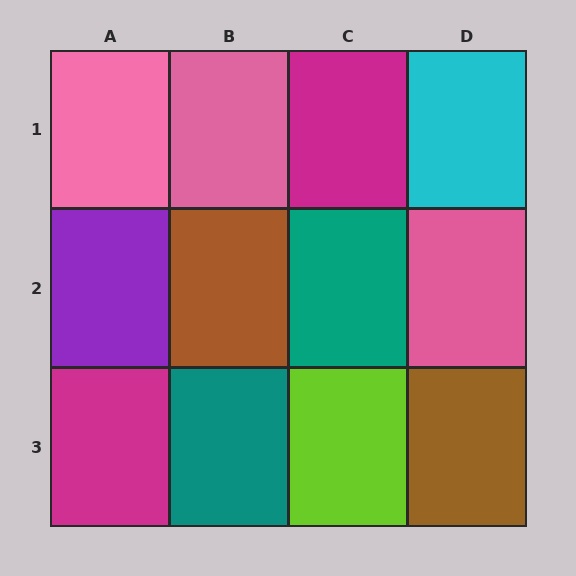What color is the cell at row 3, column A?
Magenta.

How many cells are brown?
2 cells are brown.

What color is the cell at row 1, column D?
Cyan.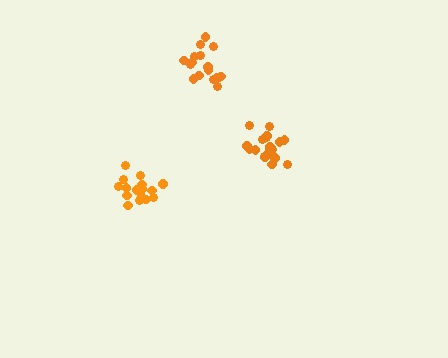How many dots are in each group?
Group 1: 18 dots, Group 2: 17 dots, Group 3: 17 dots (52 total).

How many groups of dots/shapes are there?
There are 3 groups.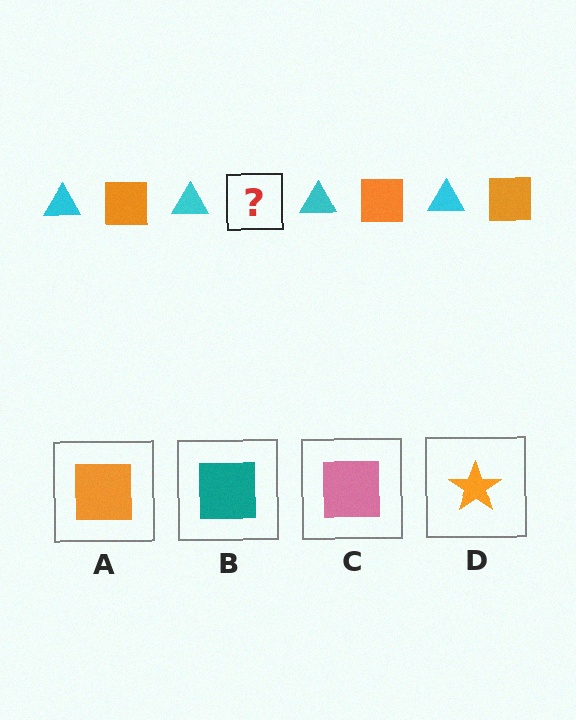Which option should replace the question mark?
Option A.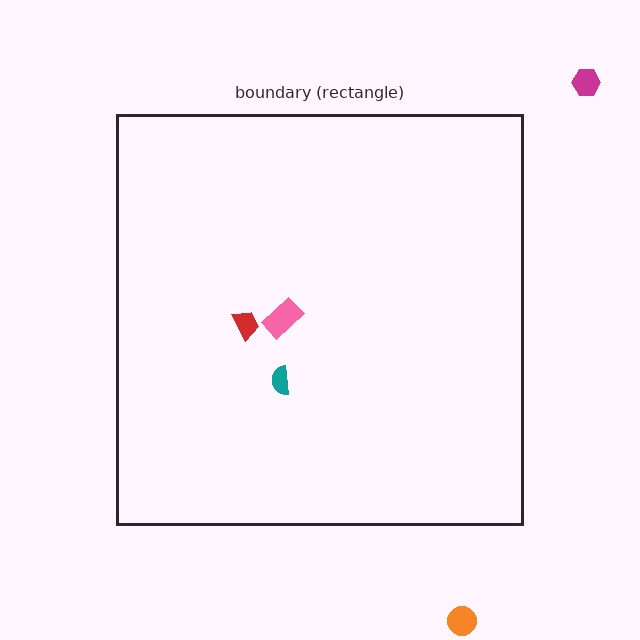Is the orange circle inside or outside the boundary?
Outside.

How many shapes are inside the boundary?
3 inside, 2 outside.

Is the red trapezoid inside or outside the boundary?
Inside.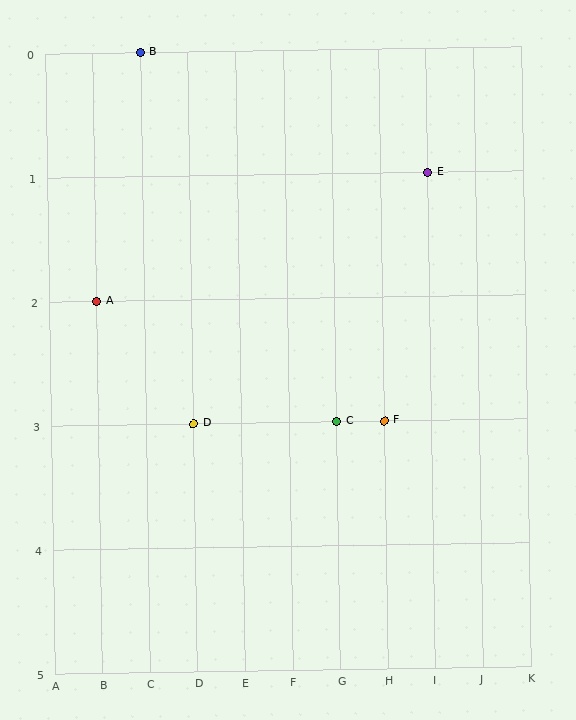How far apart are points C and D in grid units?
Points C and D are 3 columns apart.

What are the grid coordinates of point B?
Point B is at grid coordinates (C, 0).